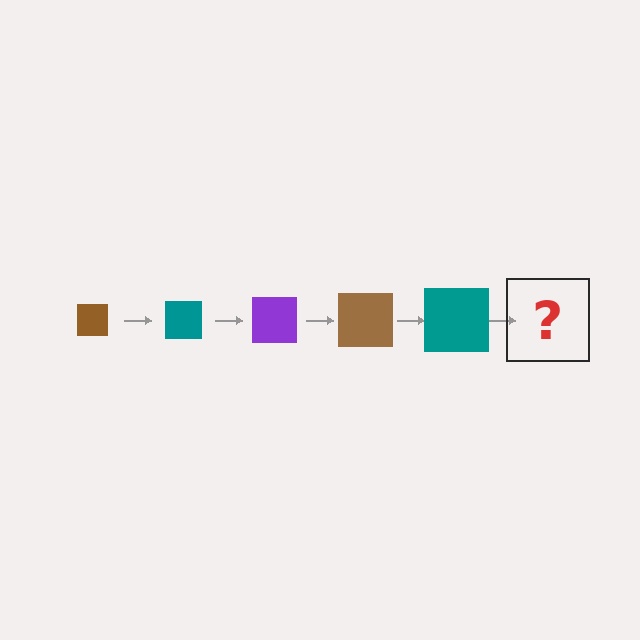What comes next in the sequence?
The next element should be a purple square, larger than the previous one.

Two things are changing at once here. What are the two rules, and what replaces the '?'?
The two rules are that the square grows larger each step and the color cycles through brown, teal, and purple. The '?' should be a purple square, larger than the previous one.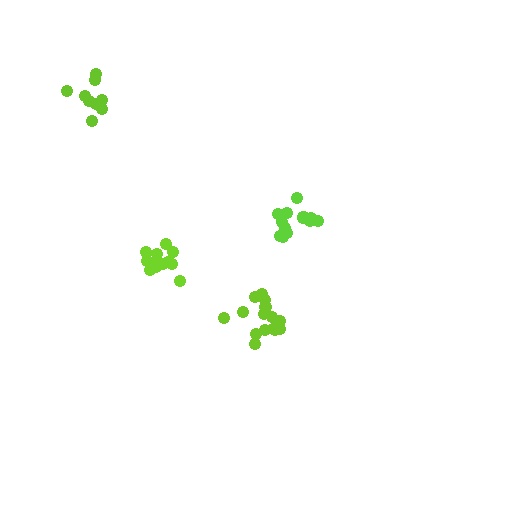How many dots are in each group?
Group 1: 13 dots, Group 2: 15 dots, Group 3: 13 dots, Group 4: 10 dots (51 total).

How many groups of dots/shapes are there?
There are 4 groups.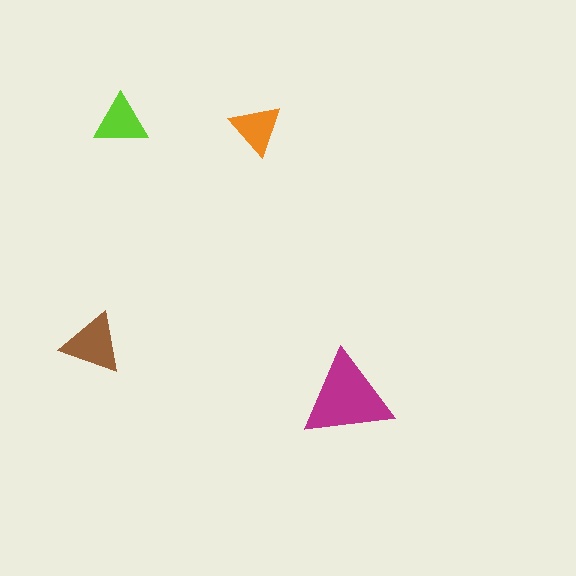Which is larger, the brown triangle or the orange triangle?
The brown one.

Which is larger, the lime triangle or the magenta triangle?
The magenta one.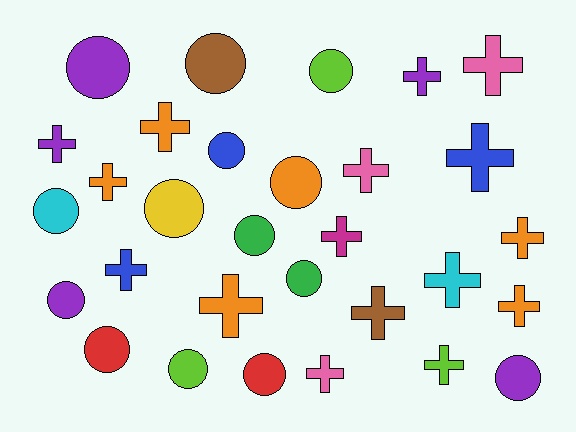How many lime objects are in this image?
There are 3 lime objects.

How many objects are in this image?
There are 30 objects.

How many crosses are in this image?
There are 16 crosses.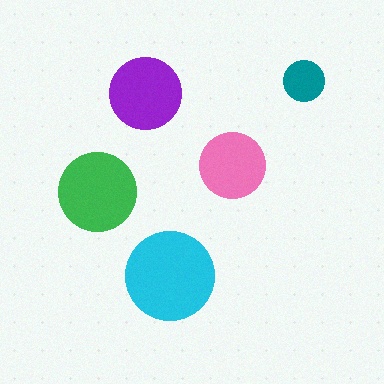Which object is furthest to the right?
The teal circle is rightmost.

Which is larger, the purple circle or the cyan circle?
The cyan one.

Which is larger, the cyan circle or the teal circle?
The cyan one.